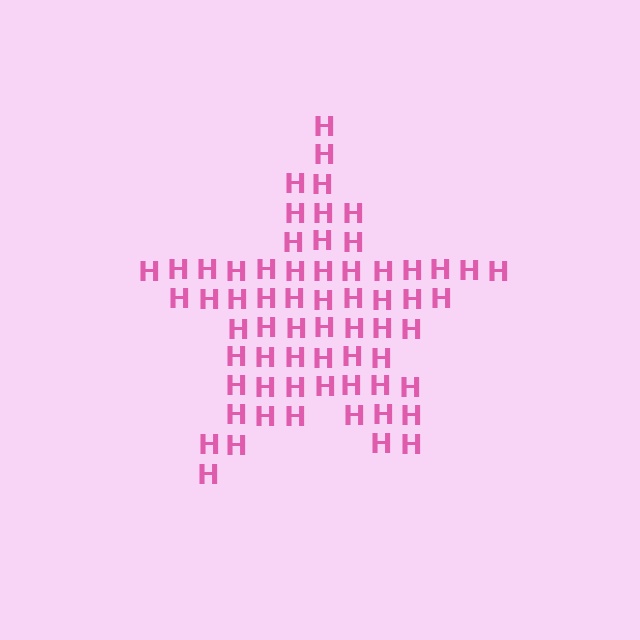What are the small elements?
The small elements are letter H's.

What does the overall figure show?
The overall figure shows a star.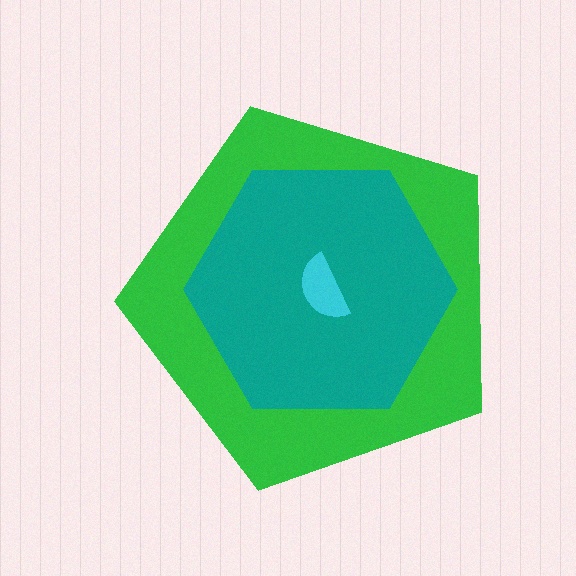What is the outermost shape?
The green pentagon.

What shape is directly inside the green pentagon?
The teal hexagon.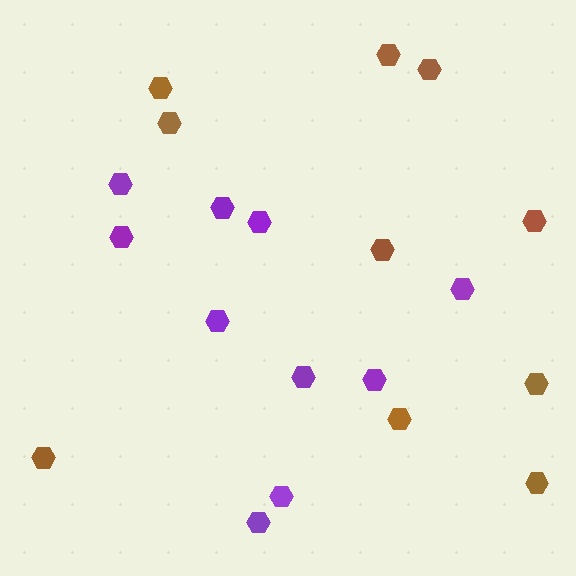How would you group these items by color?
There are 2 groups: one group of purple hexagons (10) and one group of brown hexagons (10).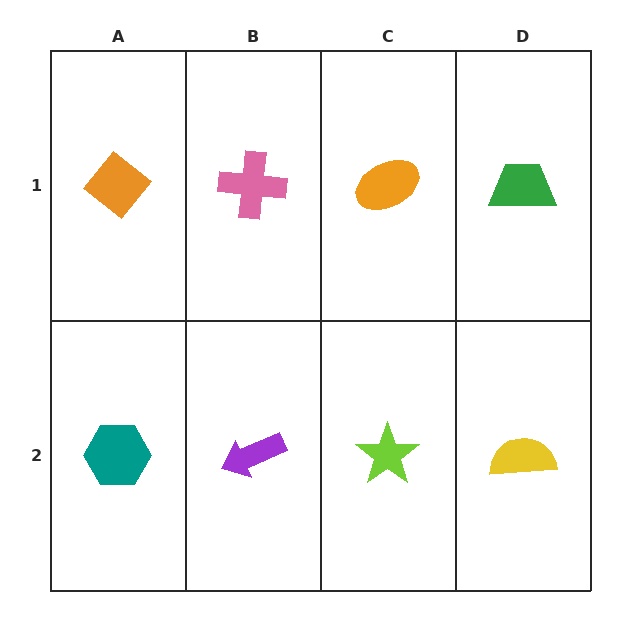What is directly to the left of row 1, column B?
An orange diamond.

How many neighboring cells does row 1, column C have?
3.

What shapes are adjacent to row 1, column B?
A purple arrow (row 2, column B), an orange diamond (row 1, column A), an orange ellipse (row 1, column C).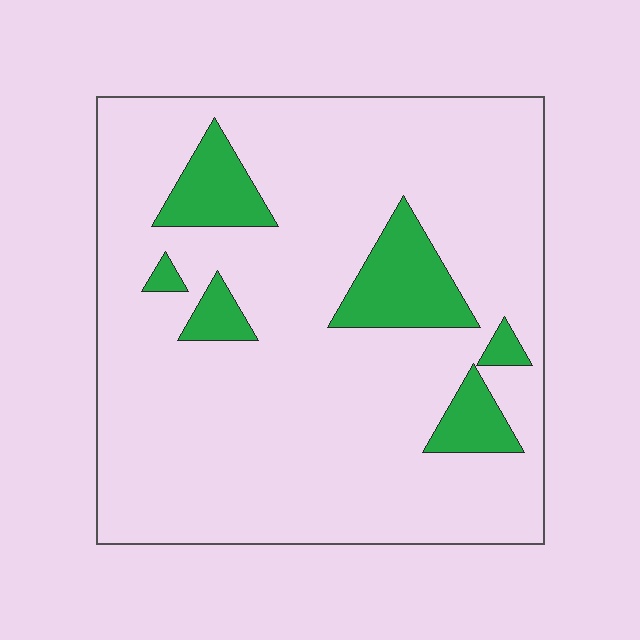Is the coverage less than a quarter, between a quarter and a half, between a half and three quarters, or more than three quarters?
Less than a quarter.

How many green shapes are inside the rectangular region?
6.